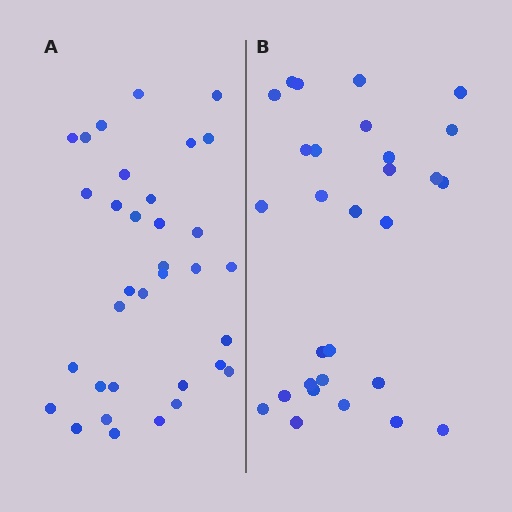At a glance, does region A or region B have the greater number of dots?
Region A (the left region) has more dots.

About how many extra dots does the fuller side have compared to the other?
Region A has about 5 more dots than region B.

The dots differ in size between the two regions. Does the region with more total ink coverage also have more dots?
No. Region B has more total ink coverage because its dots are larger, but region A actually contains more individual dots. Total area can be misleading — the number of items is what matters here.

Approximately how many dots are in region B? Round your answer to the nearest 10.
About 30 dots. (The exact count is 29, which rounds to 30.)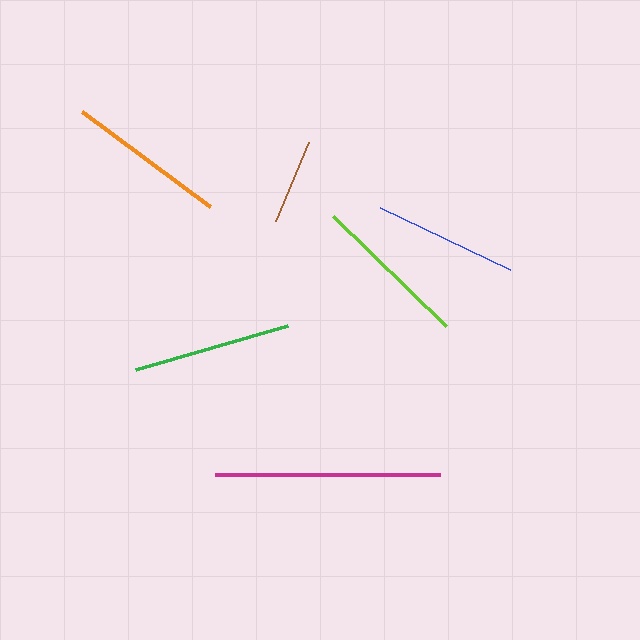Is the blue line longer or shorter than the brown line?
The blue line is longer than the brown line.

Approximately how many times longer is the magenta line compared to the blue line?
The magenta line is approximately 1.6 times the length of the blue line.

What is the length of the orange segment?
The orange segment is approximately 160 pixels long.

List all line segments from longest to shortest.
From longest to shortest: magenta, orange, green, lime, blue, brown.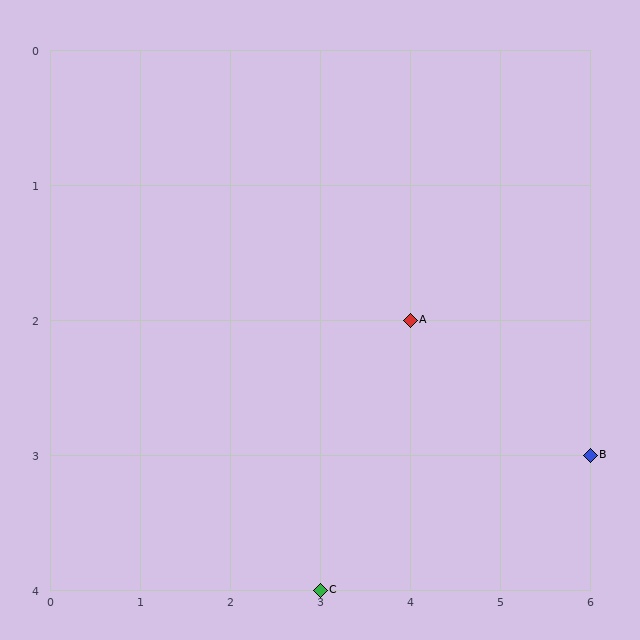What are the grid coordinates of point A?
Point A is at grid coordinates (4, 2).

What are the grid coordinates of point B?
Point B is at grid coordinates (6, 3).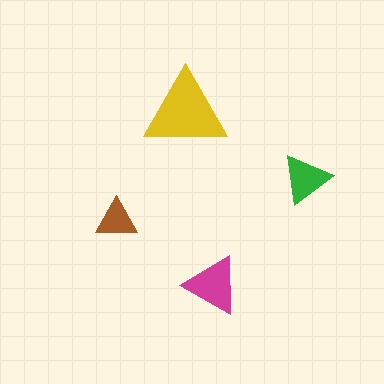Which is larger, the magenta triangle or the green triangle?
The magenta one.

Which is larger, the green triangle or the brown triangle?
The green one.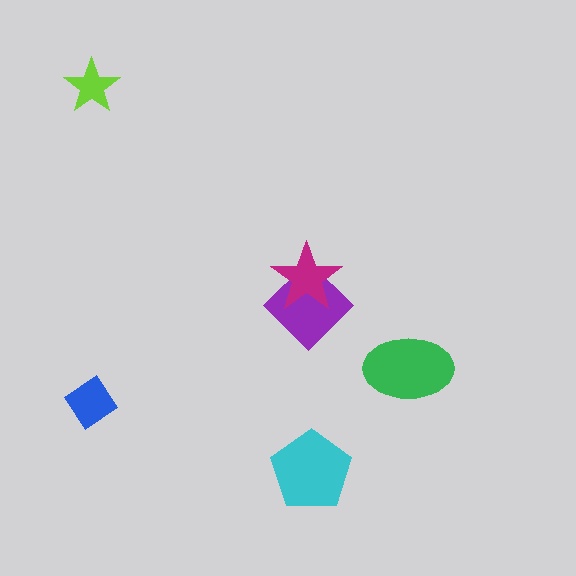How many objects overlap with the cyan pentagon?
0 objects overlap with the cyan pentagon.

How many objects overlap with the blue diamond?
0 objects overlap with the blue diamond.